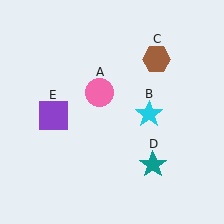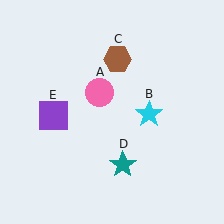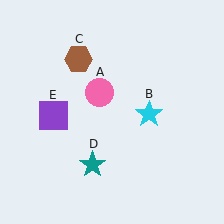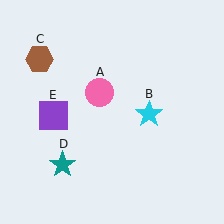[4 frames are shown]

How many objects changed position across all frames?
2 objects changed position: brown hexagon (object C), teal star (object D).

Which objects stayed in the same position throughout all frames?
Pink circle (object A) and cyan star (object B) and purple square (object E) remained stationary.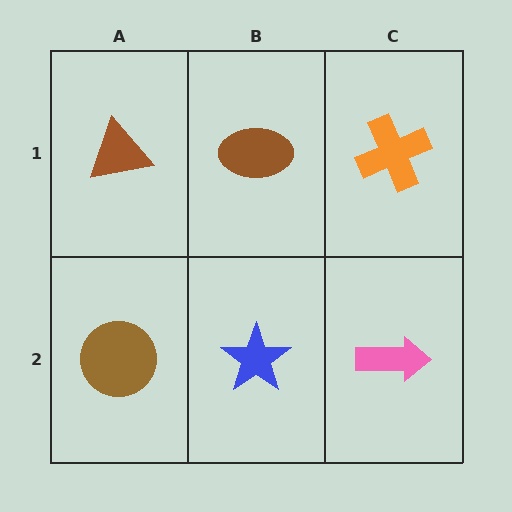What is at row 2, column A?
A brown circle.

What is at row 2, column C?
A pink arrow.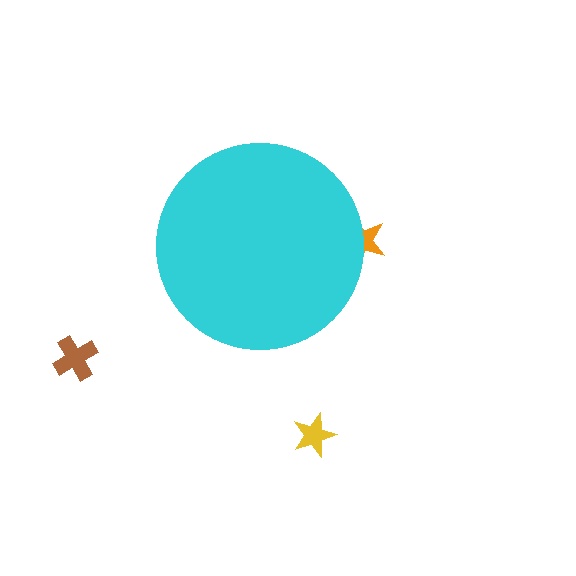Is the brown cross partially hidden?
No, the brown cross is fully visible.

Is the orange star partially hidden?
Yes, the orange star is partially hidden behind the cyan circle.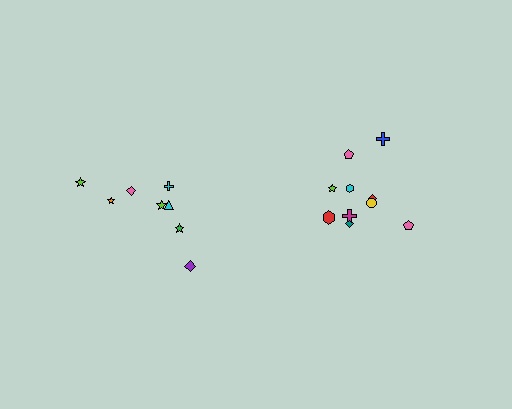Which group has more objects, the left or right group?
The right group.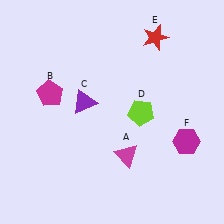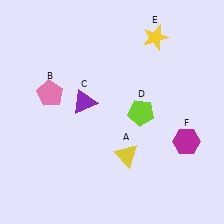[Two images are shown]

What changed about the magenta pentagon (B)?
In Image 1, B is magenta. In Image 2, it changed to pink.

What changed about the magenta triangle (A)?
In Image 1, A is magenta. In Image 2, it changed to yellow.